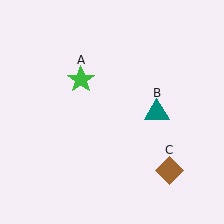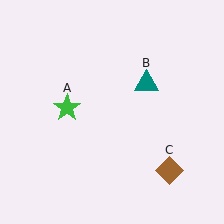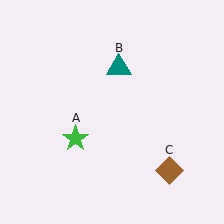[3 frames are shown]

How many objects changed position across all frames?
2 objects changed position: green star (object A), teal triangle (object B).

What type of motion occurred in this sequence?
The green star (object A), teal triangle (object B) rotated counterclockwise around the center of the scene.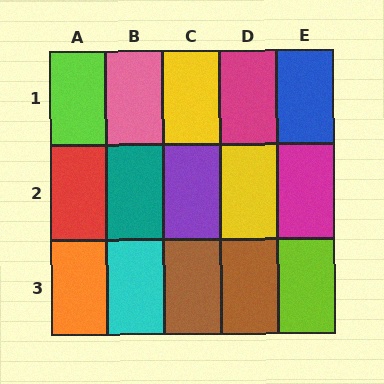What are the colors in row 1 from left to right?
Lime, pink, yellow, magenta, blue.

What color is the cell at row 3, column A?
Orange.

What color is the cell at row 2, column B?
Teal.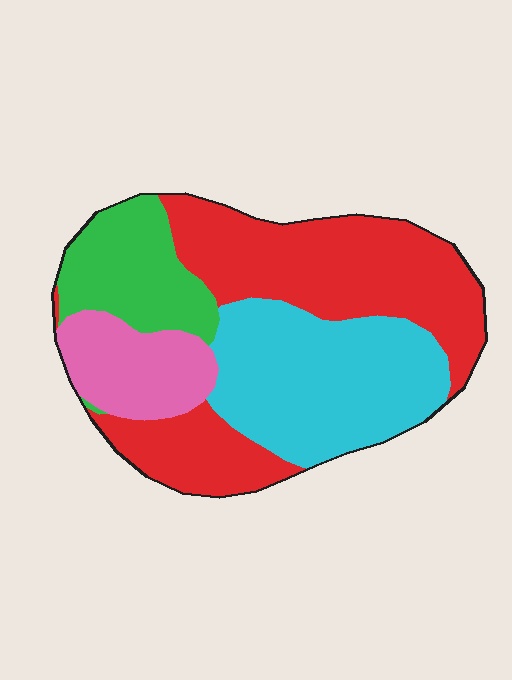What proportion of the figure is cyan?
Cyan takes up about one third (1/3) of the figure.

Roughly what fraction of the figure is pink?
Pink covers about 15% of the figure.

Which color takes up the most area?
Red, at roughly 40%.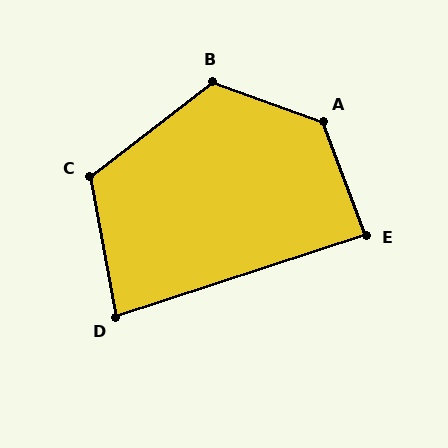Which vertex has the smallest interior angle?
D, at approximately 83 degrees.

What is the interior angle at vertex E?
Approximately 87 degrees (approximately right).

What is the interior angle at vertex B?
Approximately 123 degrees (obtuse).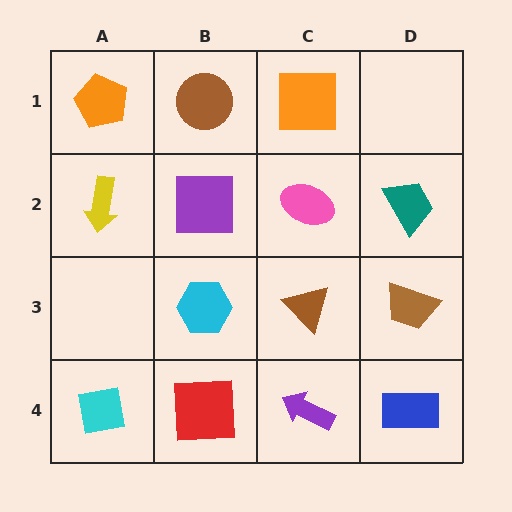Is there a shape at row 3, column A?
No, that cell is empty.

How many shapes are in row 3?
3 shapes.